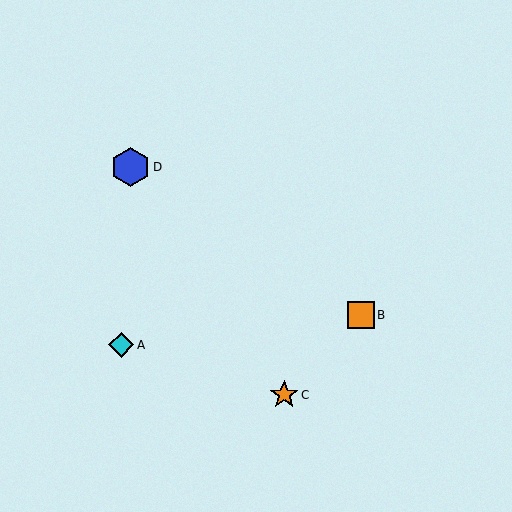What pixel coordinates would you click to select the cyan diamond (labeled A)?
Click at (121, 345) to select the cyan diamond A.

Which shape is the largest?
The blue hexagon (labeled D) is the largest.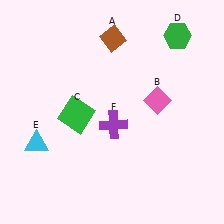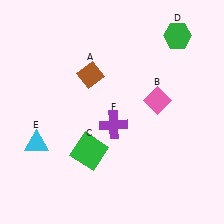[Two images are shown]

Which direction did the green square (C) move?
The green square (C) moved down.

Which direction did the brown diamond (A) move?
The brown diamond (A) moved down.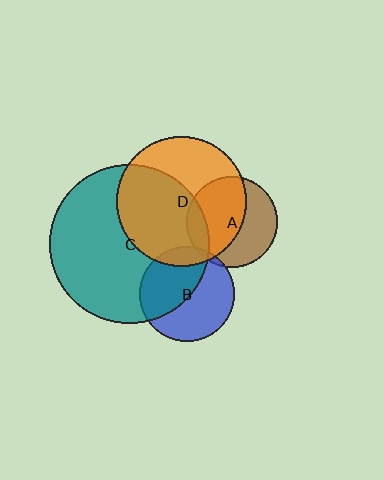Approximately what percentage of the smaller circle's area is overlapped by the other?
Approximately 55%.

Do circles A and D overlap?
Yes.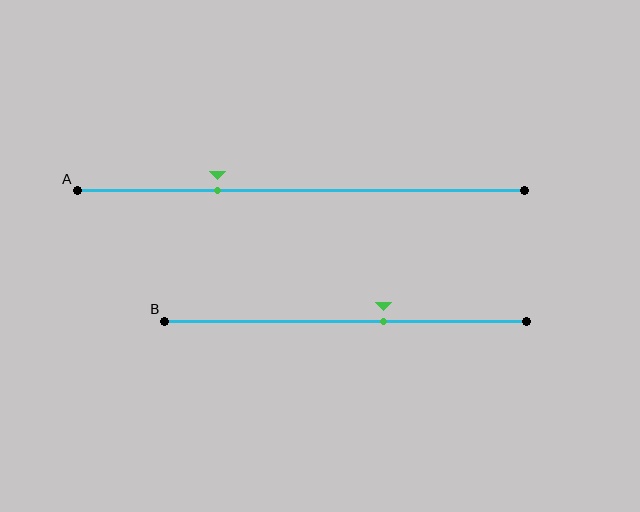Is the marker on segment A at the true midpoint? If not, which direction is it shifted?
No, the marker on segment A is shifted to the left by about 19% of the segment length.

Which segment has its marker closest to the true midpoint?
Segment B has its marker closest to the true midpoint.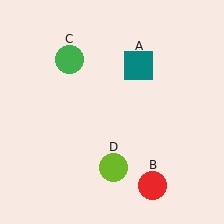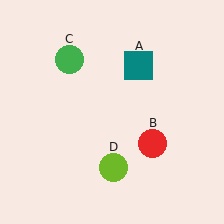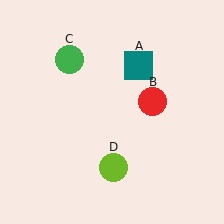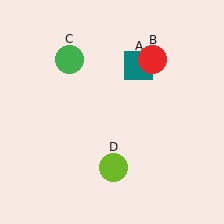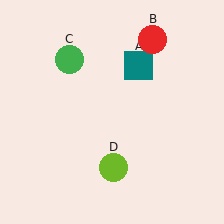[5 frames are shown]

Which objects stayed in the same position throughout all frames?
Teal square (object A) and green circle (object C) and lime circle (object D) remained stationary.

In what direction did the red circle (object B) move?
The red circle (object B) moved up.